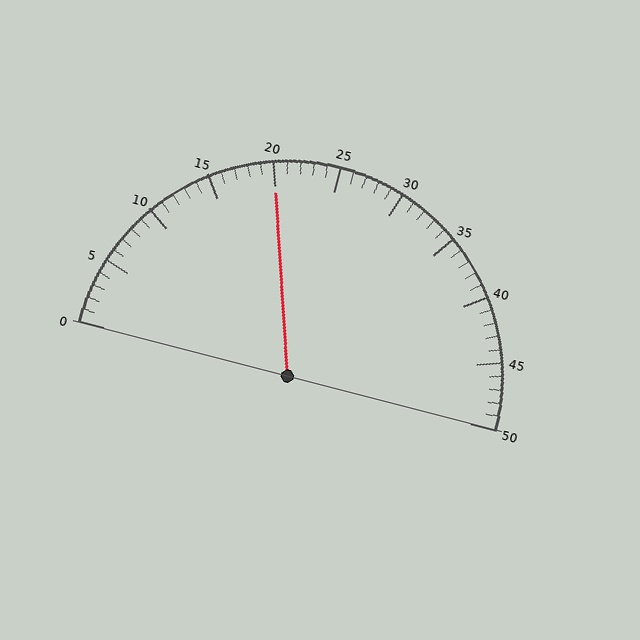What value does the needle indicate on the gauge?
The needle indicates approximately 20.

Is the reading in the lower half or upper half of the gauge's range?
The reading is in the lower half of the range (0 to 50).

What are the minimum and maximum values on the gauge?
The gauge ranges from 0 to 50.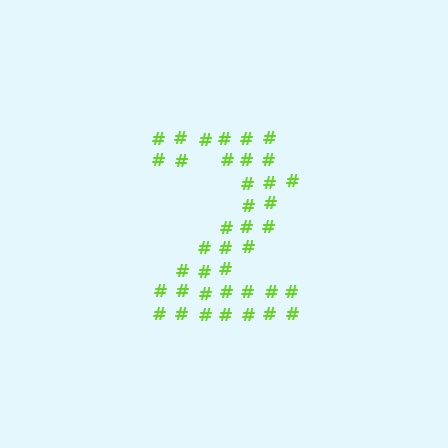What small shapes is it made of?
It is made of small hash symbols.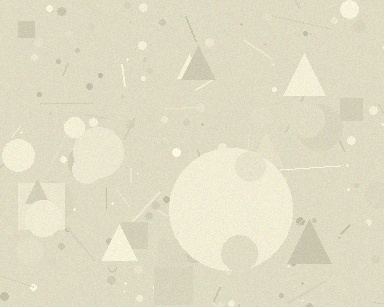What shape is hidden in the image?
A circle is hidden in the image.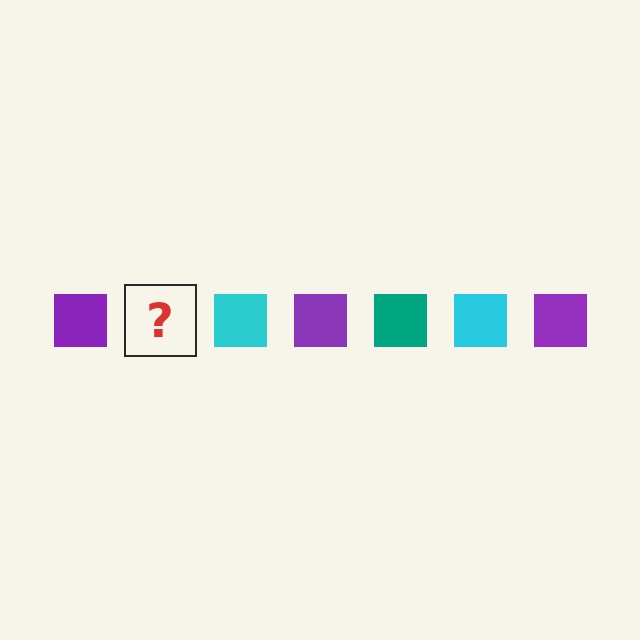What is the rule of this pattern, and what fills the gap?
The rule is that the pattern cycles through purple, teal, cyan squares. The gap should be filled with a teal square.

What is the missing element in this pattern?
The missing element is a teal square.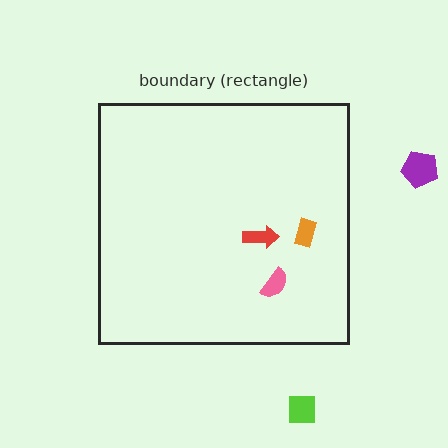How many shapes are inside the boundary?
3 inside, 2 outside.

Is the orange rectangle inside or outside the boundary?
Inside.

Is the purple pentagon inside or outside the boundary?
Outside.